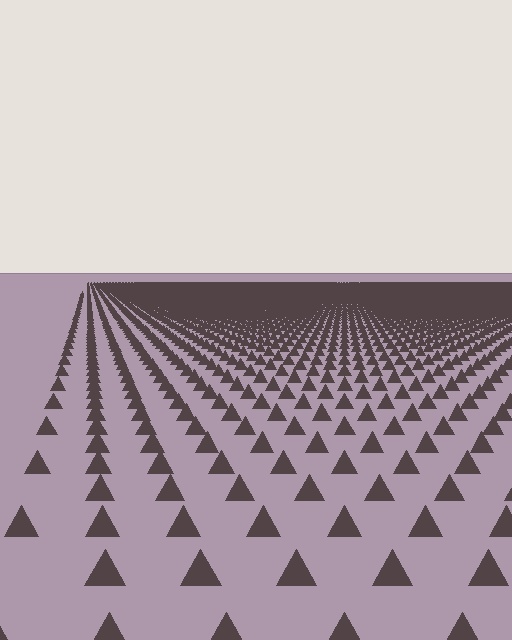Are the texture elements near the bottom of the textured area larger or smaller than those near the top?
Larger. Near the bottom, elements are closer to the viewer and appear at a bigger on-screen size.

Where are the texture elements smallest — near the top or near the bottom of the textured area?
Near the top.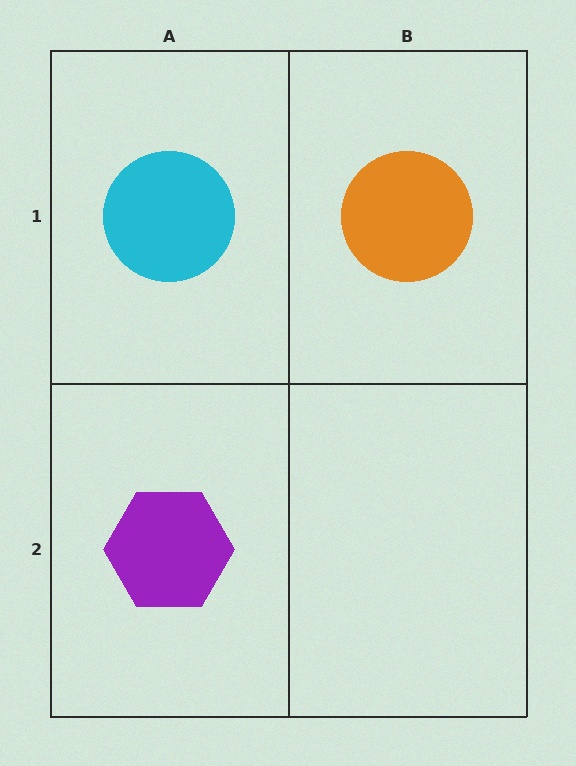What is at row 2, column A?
A purple hexagon.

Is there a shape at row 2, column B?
No, that cell is empty.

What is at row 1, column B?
An orange circle.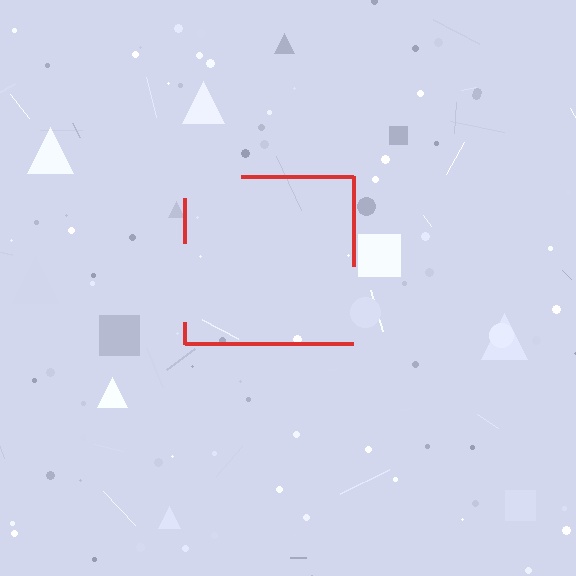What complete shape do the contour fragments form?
The contour fragments form a square.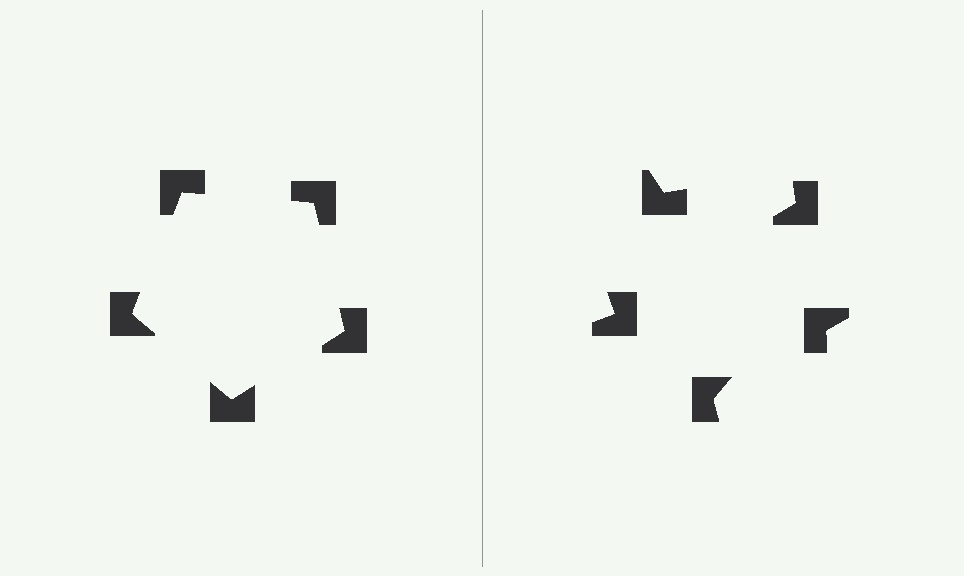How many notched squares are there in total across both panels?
10 — 5 on each side.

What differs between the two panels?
The notched squares are positioned identically on both sides; only the wedge orientations differ. On the left they align to a pentagon; on the right they are misaligned.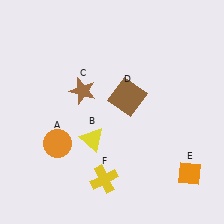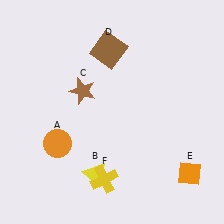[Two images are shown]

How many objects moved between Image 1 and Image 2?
2 objects moved between the two images.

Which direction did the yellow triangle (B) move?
The yellow triangle (B) moved down.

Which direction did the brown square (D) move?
The brown square (D) moved up.